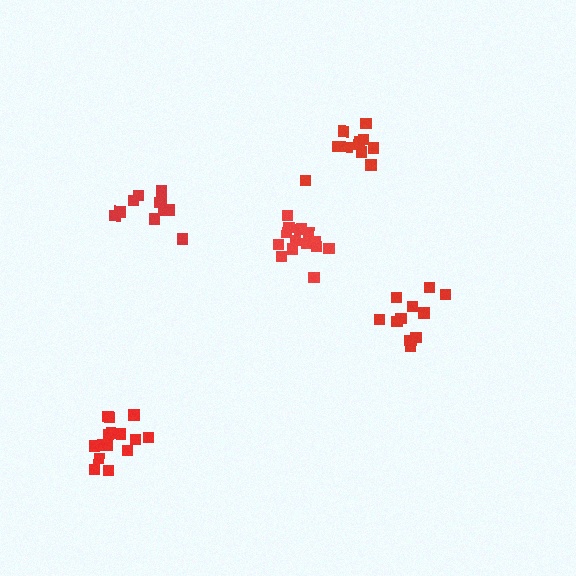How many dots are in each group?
Group 1: 11 dots, Group 2: 11 dots, Group 3: 17 dots, Group 4: 15 dots, Group 5: 11 dots (65 total).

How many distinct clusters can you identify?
There are 5 distinct clusters.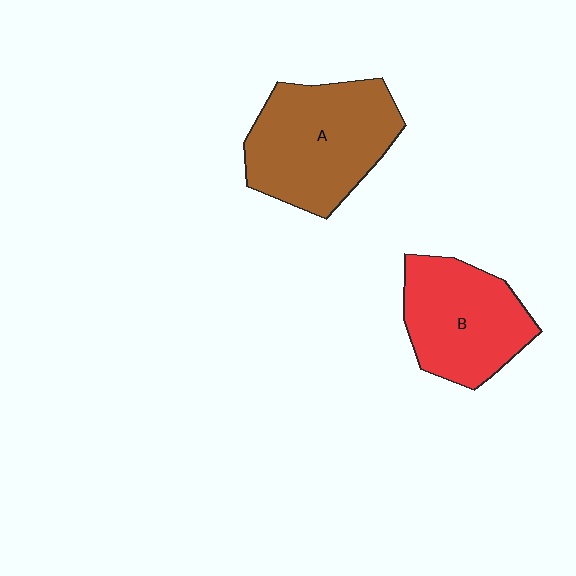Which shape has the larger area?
Shape A (brown).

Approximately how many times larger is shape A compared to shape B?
Approximately 1.2 times.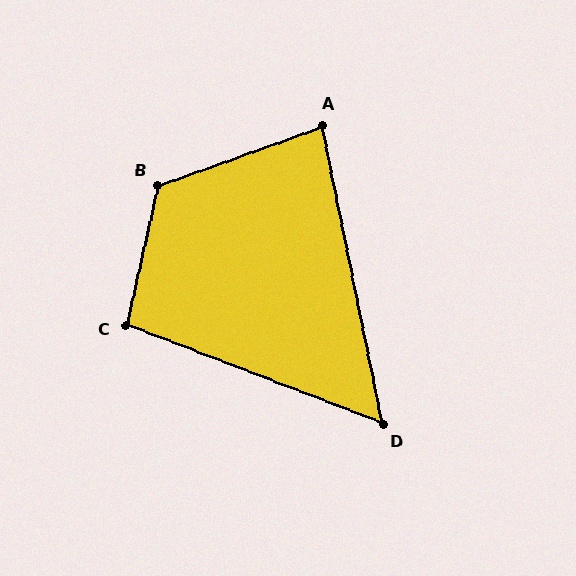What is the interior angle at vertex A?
Approximately 82 degrees (acute).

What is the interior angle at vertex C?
Approximately 98 degrees (obtuse).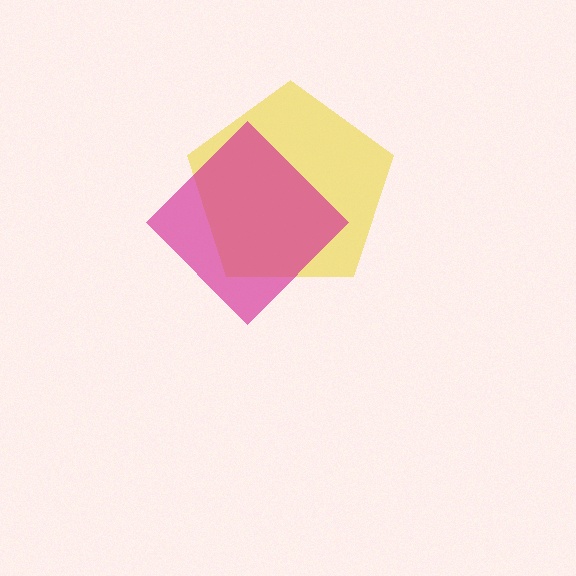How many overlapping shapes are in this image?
There are 2 overlapping shapes in the image.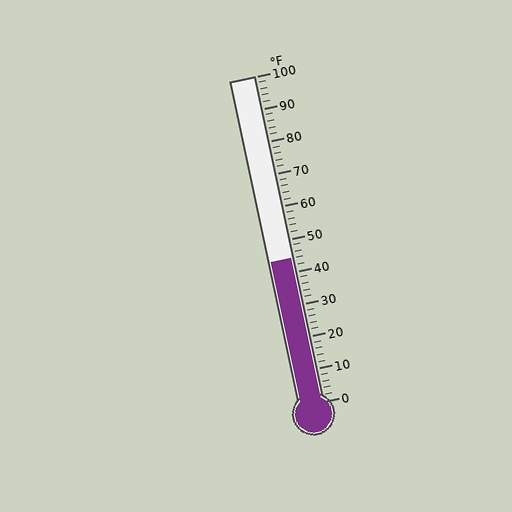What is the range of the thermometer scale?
The thermometer scale ranges from 0°F to 100°F.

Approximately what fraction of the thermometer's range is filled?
The thermometer is filled to approximately 45% of its range.